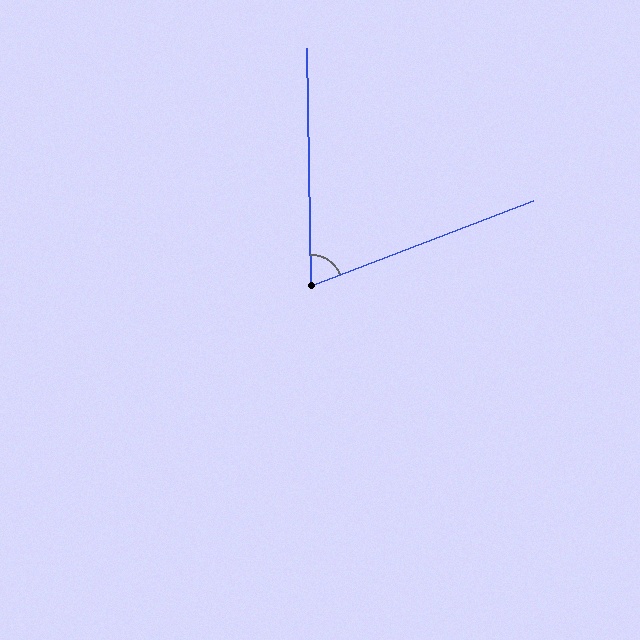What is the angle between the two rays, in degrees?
Approximately 70 degrees.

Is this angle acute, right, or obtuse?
It is acute.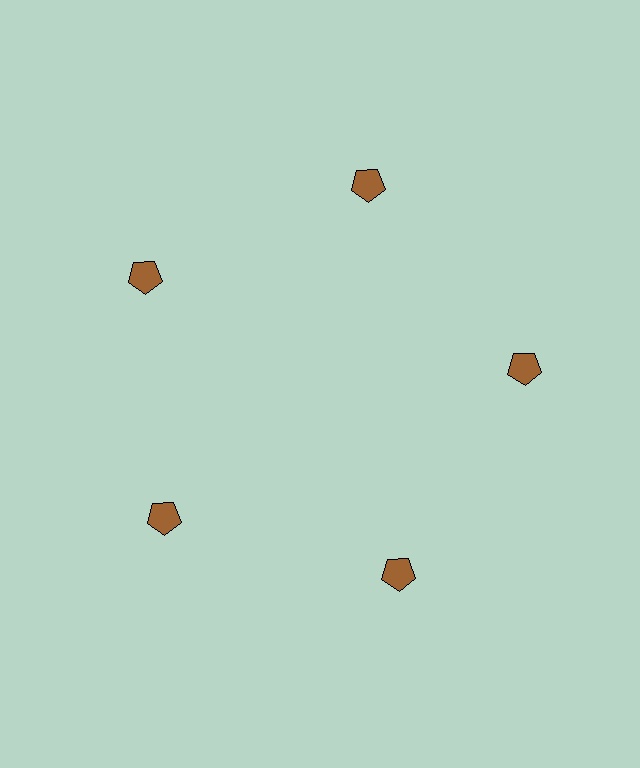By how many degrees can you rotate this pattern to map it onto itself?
The pattern maps onto itself every 72 degrees of rotation.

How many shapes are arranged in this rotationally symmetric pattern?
There are 5 shapes, arranged in 5 groups of 1.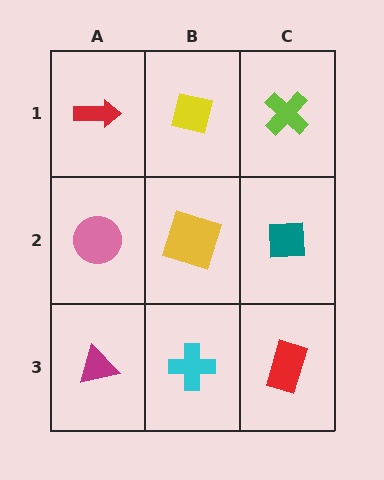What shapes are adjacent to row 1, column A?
A pink circle (row 2, column A), a yellow square (row 1, column B).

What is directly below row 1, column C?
A teal square.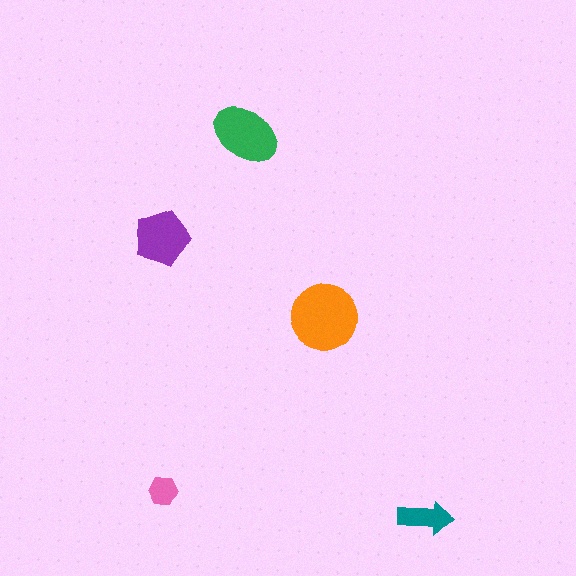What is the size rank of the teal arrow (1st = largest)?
4th.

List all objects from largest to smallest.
The orange circle, the green ellipse, the purple pentagon, the teal arrow, the pink hexagon.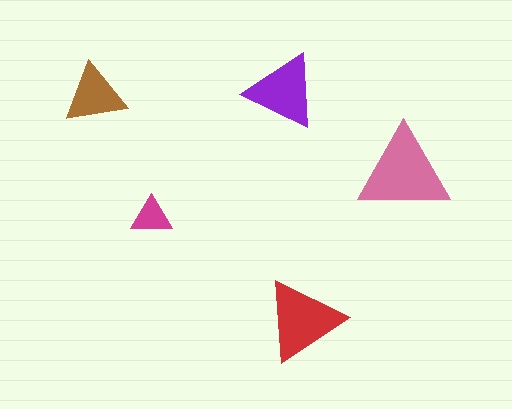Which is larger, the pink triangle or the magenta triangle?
The pink one.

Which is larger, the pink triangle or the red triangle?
The pink one.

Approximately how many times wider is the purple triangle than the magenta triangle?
About 2 times wider.